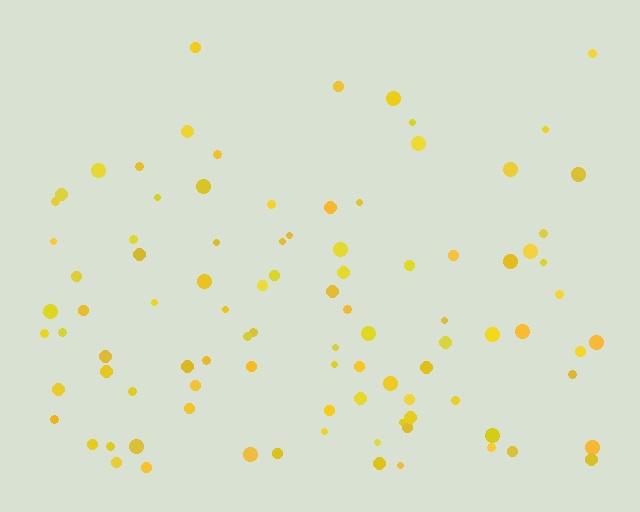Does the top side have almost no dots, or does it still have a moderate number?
Still a moderate number, just noticeably fewer than the bottom.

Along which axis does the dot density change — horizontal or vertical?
Vertical.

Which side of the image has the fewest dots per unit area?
The top.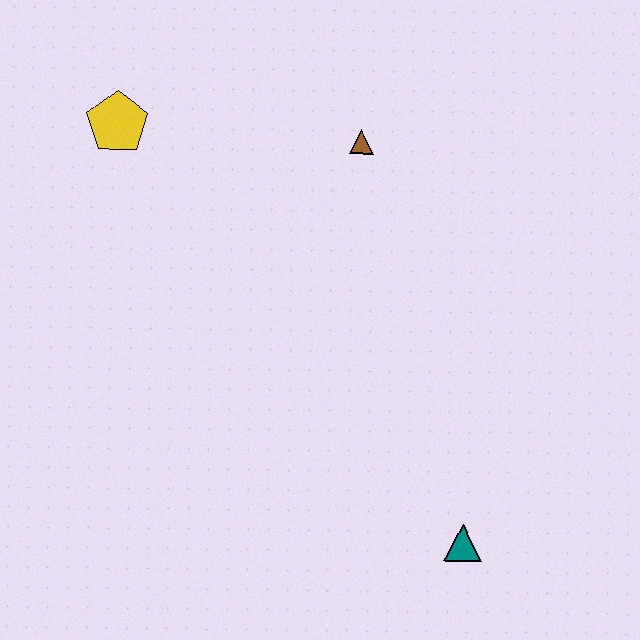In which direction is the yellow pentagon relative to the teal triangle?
The yellow pentagon is above the teal triangle.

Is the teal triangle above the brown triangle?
No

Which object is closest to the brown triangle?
The yellow pentagon is closest to the brown triangle.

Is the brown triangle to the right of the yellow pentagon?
Yes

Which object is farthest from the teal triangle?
The yellow pentagon is farthest from the teal triangle.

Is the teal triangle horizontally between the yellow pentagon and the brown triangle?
No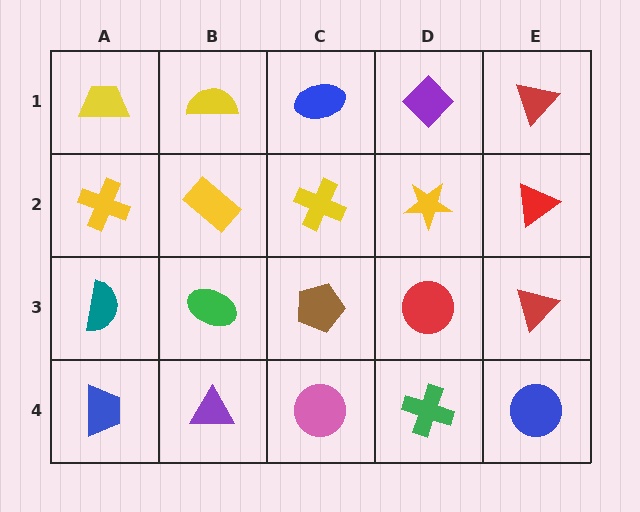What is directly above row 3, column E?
A red triangle.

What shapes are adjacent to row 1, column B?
A yellow rectangle (row 2, column B), a yellow trapezoid (row 1, column A), a blue ellipse (row 1, column C).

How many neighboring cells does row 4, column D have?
3.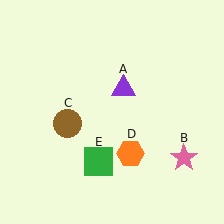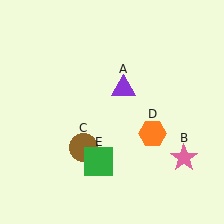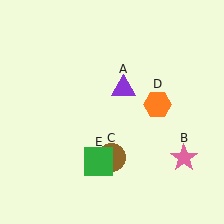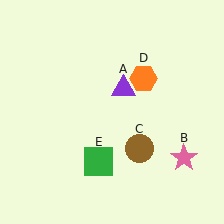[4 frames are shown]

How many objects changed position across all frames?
2 objects changed position: brown circle (object C), orange hexagon (object D).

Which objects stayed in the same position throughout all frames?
Purple triangle (object A) and pink star (object B) and green square (object E) remained stationary.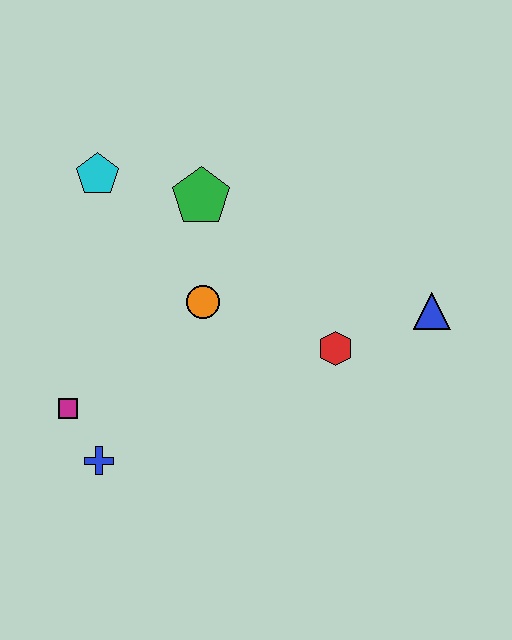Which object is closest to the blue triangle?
The red hexagon is closest to the blue triangle.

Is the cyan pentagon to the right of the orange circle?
No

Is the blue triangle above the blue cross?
Yes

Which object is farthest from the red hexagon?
The cyan pentagon is farthest from the red hexagon.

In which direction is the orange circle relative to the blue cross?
The orange circle is above the blue cross.